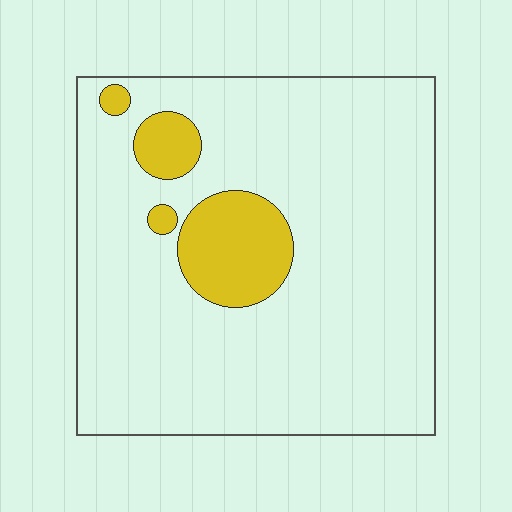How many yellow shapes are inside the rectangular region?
4.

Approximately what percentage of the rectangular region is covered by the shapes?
Approximately 10%.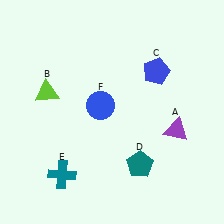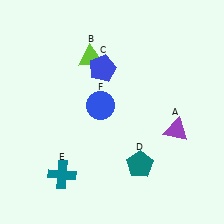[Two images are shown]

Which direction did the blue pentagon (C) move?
The blue pentagon (C) moved left.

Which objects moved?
The objects that moved are: the lime triangle (B), the blue pentagon (C).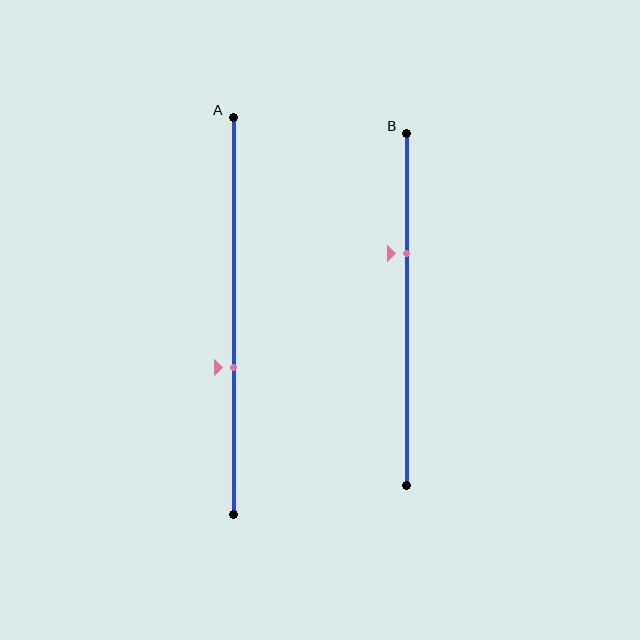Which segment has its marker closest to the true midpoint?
Segment A has its marker closest to the true midpoint.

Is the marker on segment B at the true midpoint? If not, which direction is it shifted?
No, the marker on segment B is shifted upward by about 16% of the segment length.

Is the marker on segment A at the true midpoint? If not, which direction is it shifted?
No, the marker on segment A is shifted downward by about 13% of the segment length.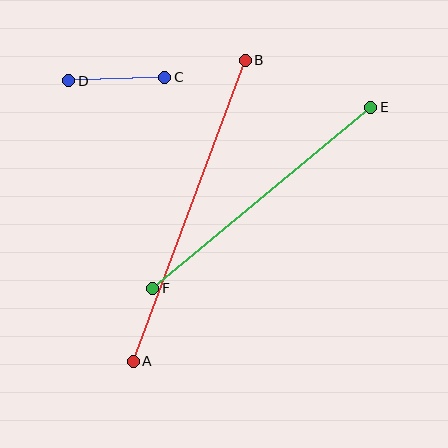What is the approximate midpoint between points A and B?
The midpoint is at approximately (189, 211) pixels.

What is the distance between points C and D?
The distance is approximately 96 pixels.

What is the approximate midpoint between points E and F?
The midpoint is at approximately (262, 198) pixels.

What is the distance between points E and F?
The distance is approximately 284 pixels.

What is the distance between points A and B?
The distance is approximately 321 pixels.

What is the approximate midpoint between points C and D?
The midpoint is at approximately (117, 79) pixels.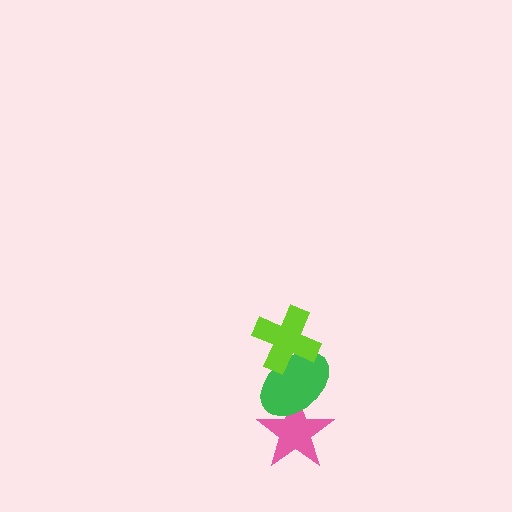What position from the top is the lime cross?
The lime cross is 1st from the top.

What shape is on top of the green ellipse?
The lime cross is on top of the green ellipse.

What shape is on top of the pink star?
The green ellipse is on top of the pink star.